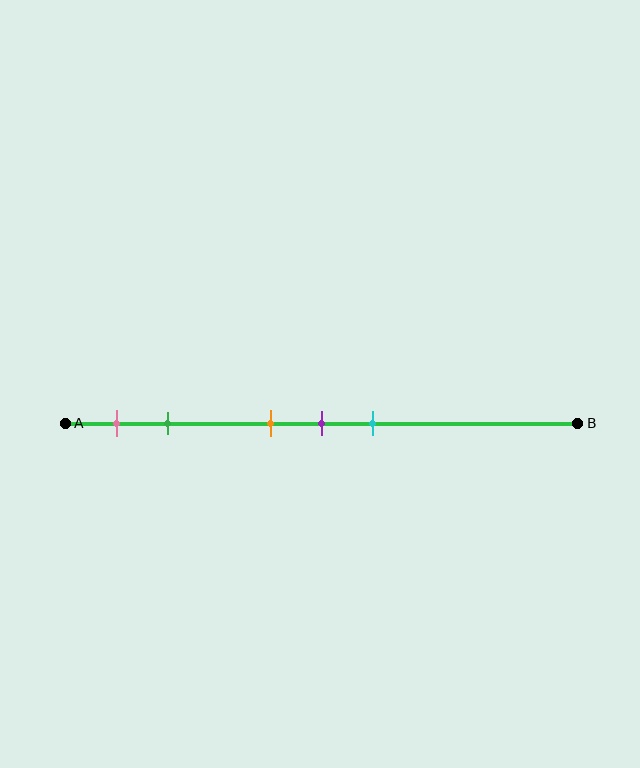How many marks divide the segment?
There are 5 marks dividing the segment.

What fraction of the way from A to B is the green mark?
The green mark is approximately 20% (0.2) of the way from A to B.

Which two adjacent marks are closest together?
The orange and purple marks are the closest adjacent pair.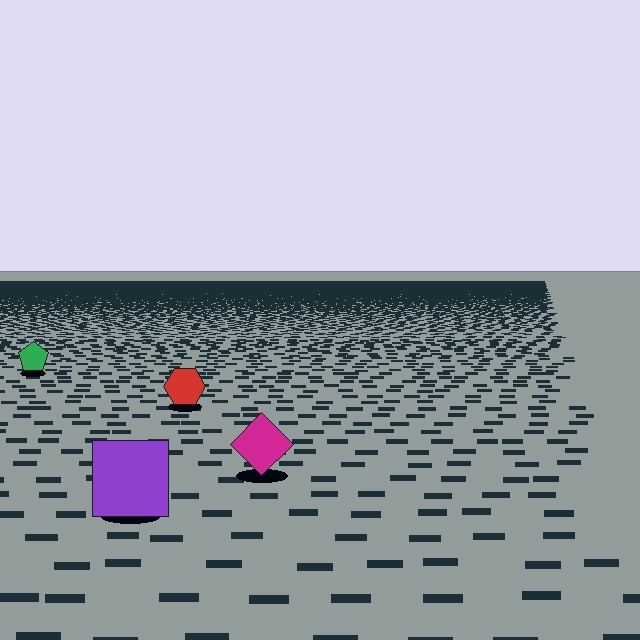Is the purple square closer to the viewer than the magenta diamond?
Yes. The purple square is closer — you can tell from the texture gradient: the ground texture is coarser near it.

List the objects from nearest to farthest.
From nearest to farthest: the purple square, the magenta diamond, the red hexagon, the green pentagon.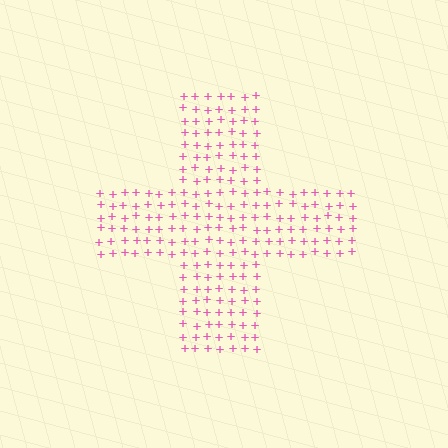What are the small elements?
The small elements are plus signs.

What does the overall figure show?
The overall figure shows a cross.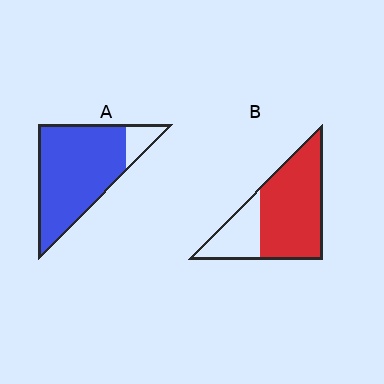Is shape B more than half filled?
Yes.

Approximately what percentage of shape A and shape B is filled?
A is approximately 90% and B is approximately 70%.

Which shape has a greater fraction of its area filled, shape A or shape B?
Shape A.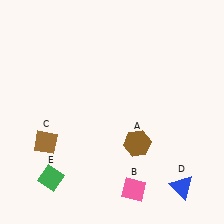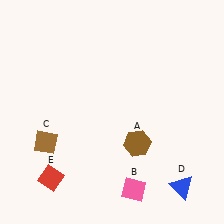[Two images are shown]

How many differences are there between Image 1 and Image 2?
There is 1 difference between the two images.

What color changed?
The diamond (E) changed from green in Image 1 to red in Image 2.